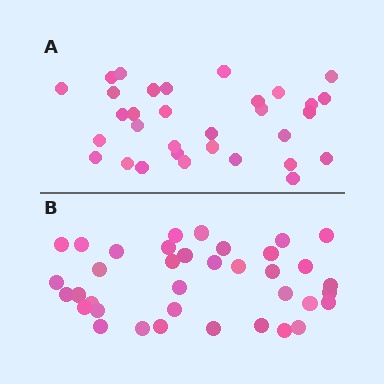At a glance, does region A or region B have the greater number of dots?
Region B (the bottom region) has more dots.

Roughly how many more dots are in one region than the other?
Region B has about 5 more dots than region A.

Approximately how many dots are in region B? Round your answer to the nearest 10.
About 40 dots. (The exact count is 37, which rounds to 40.)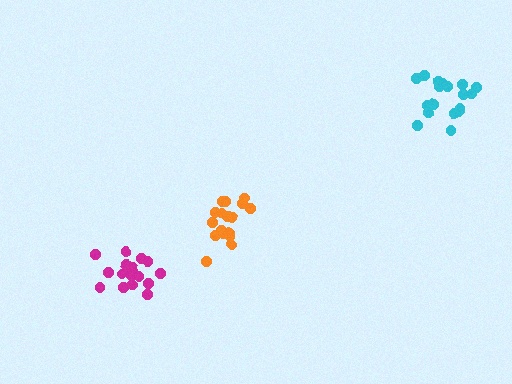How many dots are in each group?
Group 1: 19 dots, Group 2: 19 dots, Group 3: 19 dots (57 total).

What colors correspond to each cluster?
The clusters are colored: orange, cyan, magenta.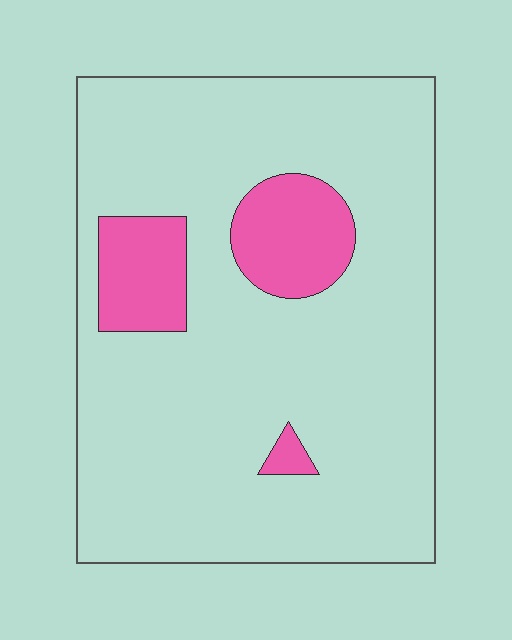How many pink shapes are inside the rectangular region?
3.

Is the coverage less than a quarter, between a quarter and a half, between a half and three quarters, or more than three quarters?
Less than a quarter.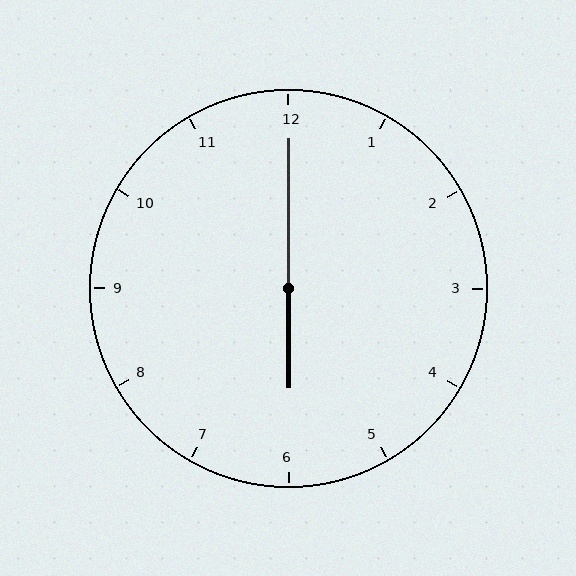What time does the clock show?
6:00.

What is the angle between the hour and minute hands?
Approximately 180 degrees.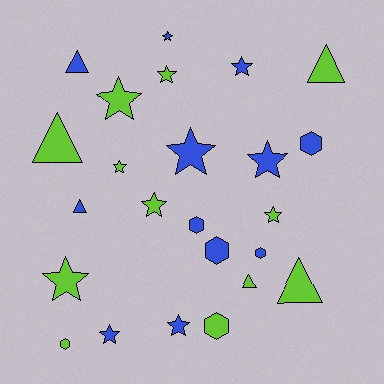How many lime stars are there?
There are 6 lime stars.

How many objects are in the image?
There are 24 objects.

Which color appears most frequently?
Blue, with 12 objects.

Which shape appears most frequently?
Star, with 12 objects.